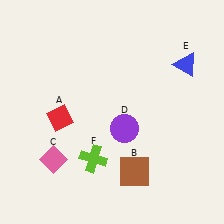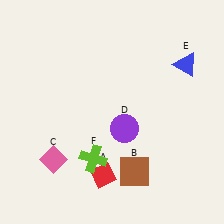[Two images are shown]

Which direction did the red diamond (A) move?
The red diamond (A) moved down.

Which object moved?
The red diamond (A) moved down.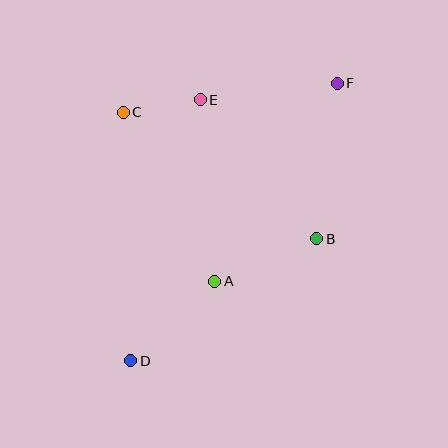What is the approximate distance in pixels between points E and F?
The distance between E and F is approximately 138 pixels.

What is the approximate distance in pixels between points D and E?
The distance between D and E is approximately 270 pixels.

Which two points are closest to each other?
Points C and E are closest to each other.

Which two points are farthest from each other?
Points D and F are farthest from each other.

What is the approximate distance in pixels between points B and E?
The distance between B and E is approximately 182 pixels.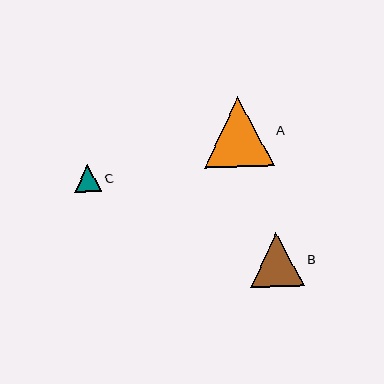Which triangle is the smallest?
Triangle C is the smallest with a size of approximately 27 pixels.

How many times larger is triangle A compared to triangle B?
Triangle A is approximately 1.3 times the size of triangle B.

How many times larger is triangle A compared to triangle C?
Triangle A is approximately 2.6 times the size of triangle C.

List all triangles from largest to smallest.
From largest to smallest: A, B, C.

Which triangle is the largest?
Triangle A is the largest with a size of approximately 70 pixels.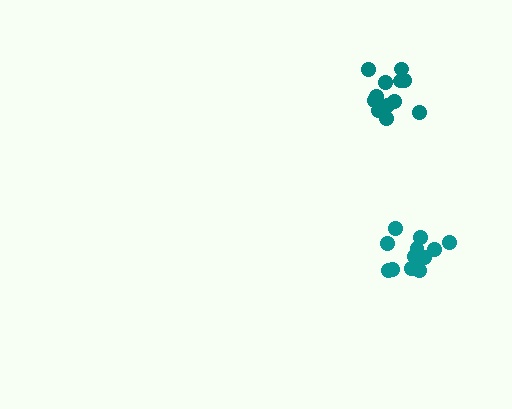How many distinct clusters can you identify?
There are 2 distinct clusters.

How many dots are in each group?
Group 1: 14 dots, Group 2: 12 dots (26 total).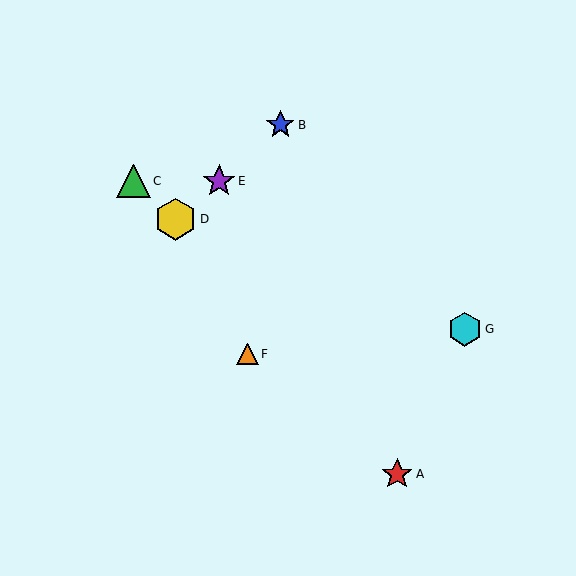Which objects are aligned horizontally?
Objects C, E are aligned horizontally.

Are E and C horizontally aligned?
Yes, both are at y≈181.